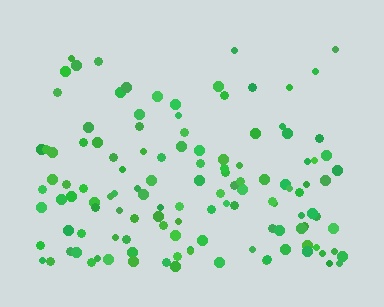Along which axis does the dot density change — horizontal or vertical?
Vertical.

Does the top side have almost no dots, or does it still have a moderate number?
Still a moderate number, just noticeably fewer than the bottom.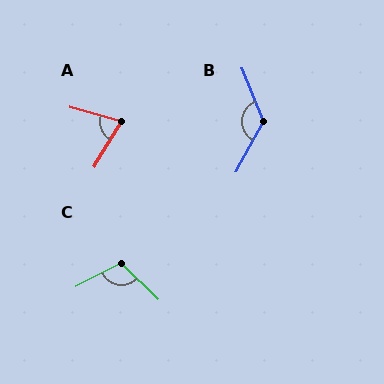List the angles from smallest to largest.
A (75°), C (109°), B (130°).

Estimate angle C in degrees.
Approximately 109 degrees.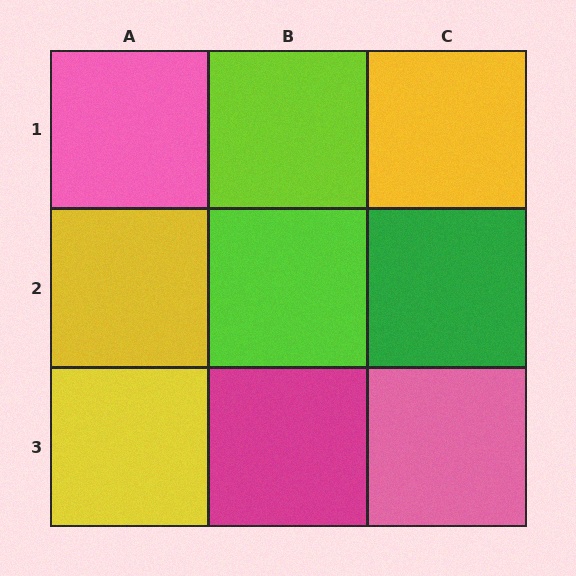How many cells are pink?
2 cells are pink.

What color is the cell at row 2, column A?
Yellow.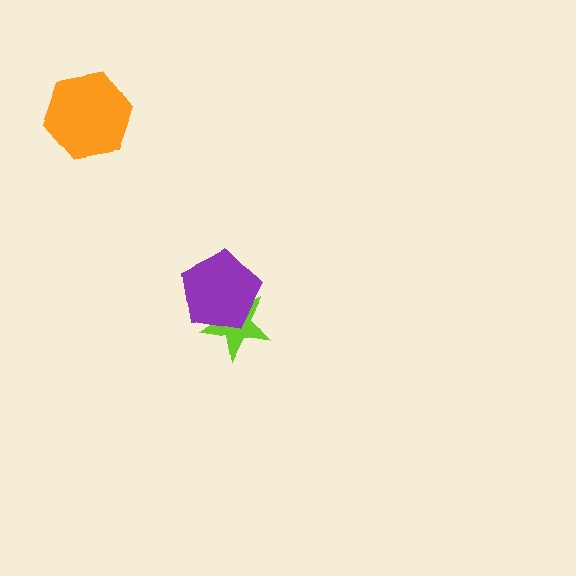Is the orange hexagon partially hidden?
No, no other shape covers it.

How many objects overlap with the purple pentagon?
1 object overlaps with the purple pentagon.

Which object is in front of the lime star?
The purple pentagon is in front of the lime star.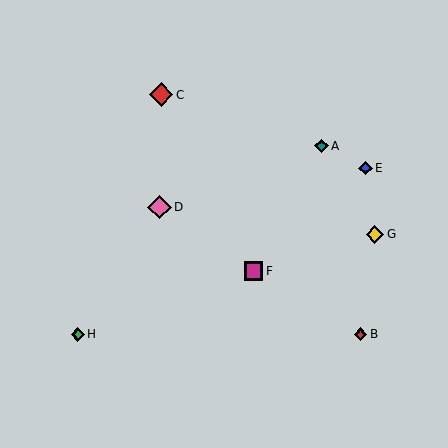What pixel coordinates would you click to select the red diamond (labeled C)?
Click at (161, 95) to select the red diamond C.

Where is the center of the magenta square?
The center of the magenta square is at (253, 271).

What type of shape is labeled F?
Shape F is a magenta square.